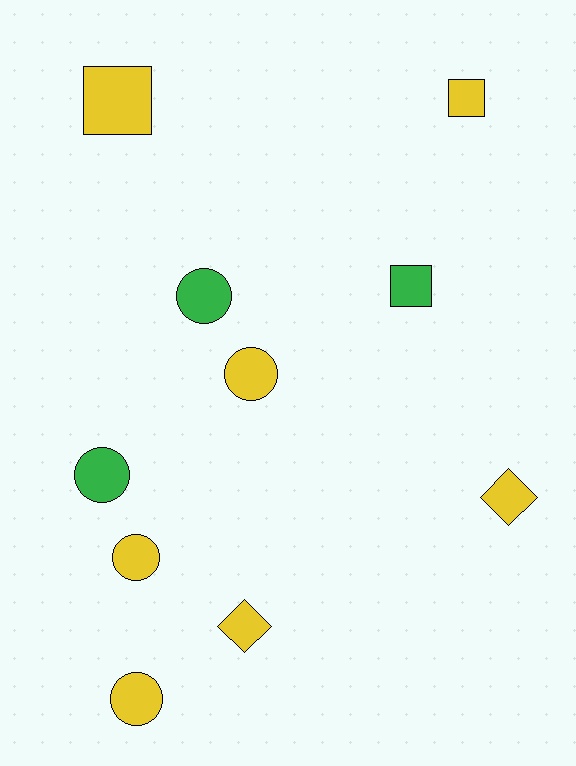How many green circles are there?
There are 2 green circles.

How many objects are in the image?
There are 10 objects.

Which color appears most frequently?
Yellow, with 7 objects.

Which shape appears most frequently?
Circle, with 5 objects.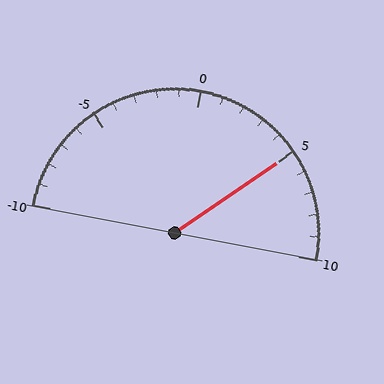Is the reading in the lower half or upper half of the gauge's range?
The reading is in the upper half of the range (-10 to 10).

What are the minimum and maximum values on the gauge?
The gauge ranges from -10 to 10.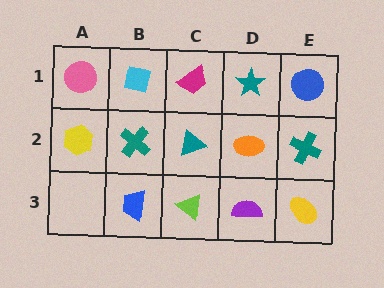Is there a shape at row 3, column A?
No, that cell is empty.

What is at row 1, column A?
A pink circle.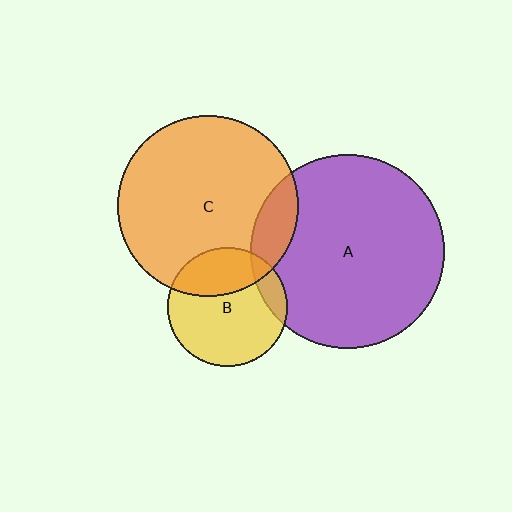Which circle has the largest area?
Circle A (purple).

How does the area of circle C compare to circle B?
Approximately 2.3 times.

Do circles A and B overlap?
Yes.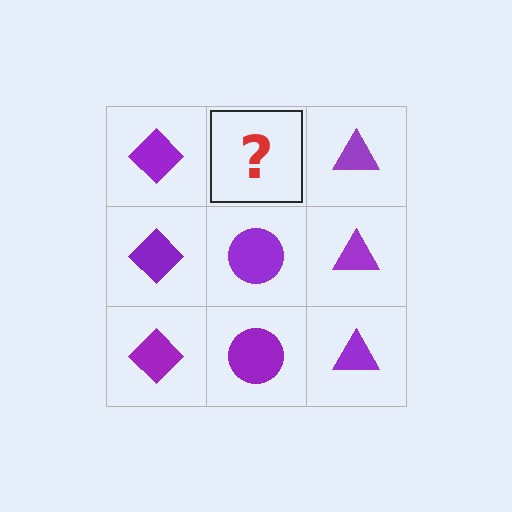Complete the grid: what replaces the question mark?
The question mark should be replaced with a purple circle.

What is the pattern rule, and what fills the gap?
The rule is that each column has a consistent shape. The gap should be filled with a purple circle.